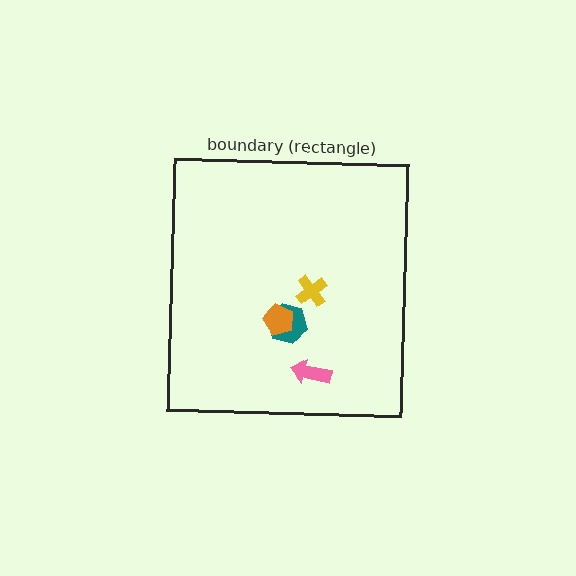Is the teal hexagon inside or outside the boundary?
Inside.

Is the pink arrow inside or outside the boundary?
Inside.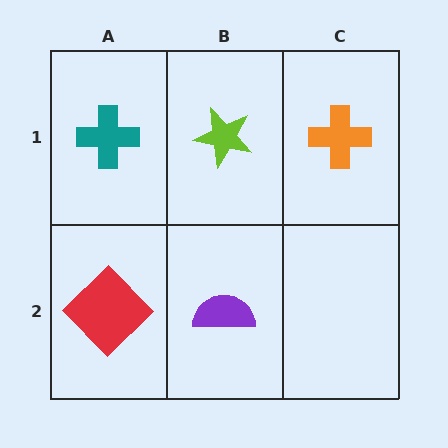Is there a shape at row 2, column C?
No, that cell is empty.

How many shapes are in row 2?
2 shapes.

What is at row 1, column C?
An orange cross.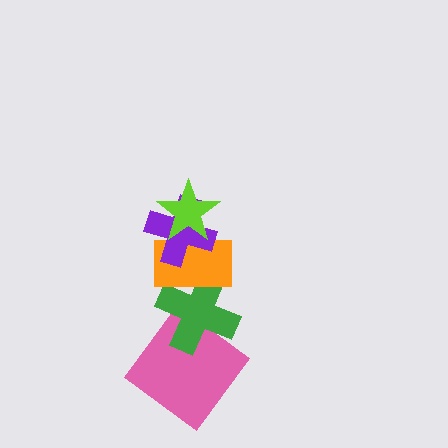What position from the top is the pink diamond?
The pink diamond is 5th from the top.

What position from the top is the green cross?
The green cross is 4th from the top.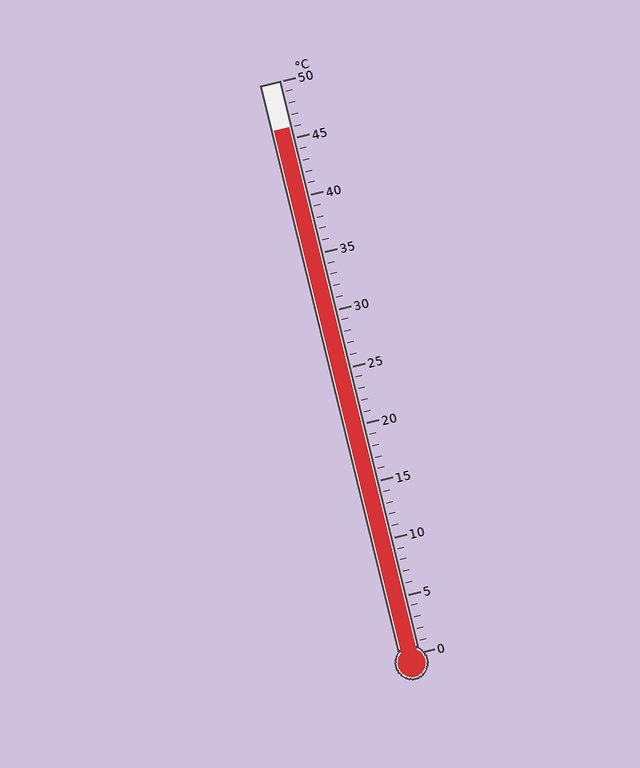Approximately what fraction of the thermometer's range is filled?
The thermometer is filled to approximately 90% of its range.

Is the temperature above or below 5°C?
The temperature is above 5°C.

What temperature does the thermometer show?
The thermometer shows approximately 46°C.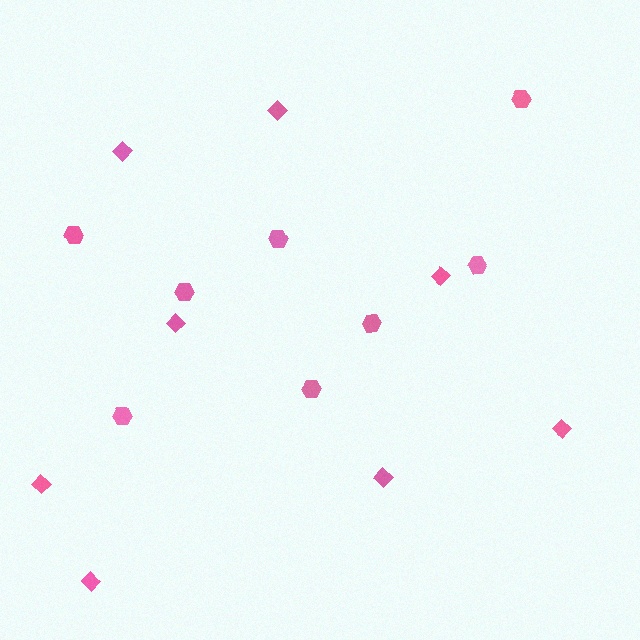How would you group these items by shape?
There are 2 groups: one group of diamonds (8) and one group of hexagons (8).